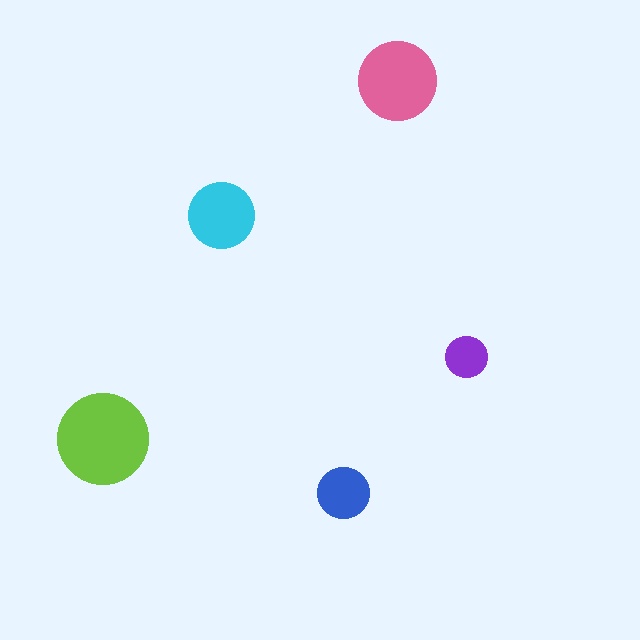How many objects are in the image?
There are 5 objects in the image.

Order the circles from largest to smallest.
the lime one, the pink one, the cyan one, the blue one, the purple one.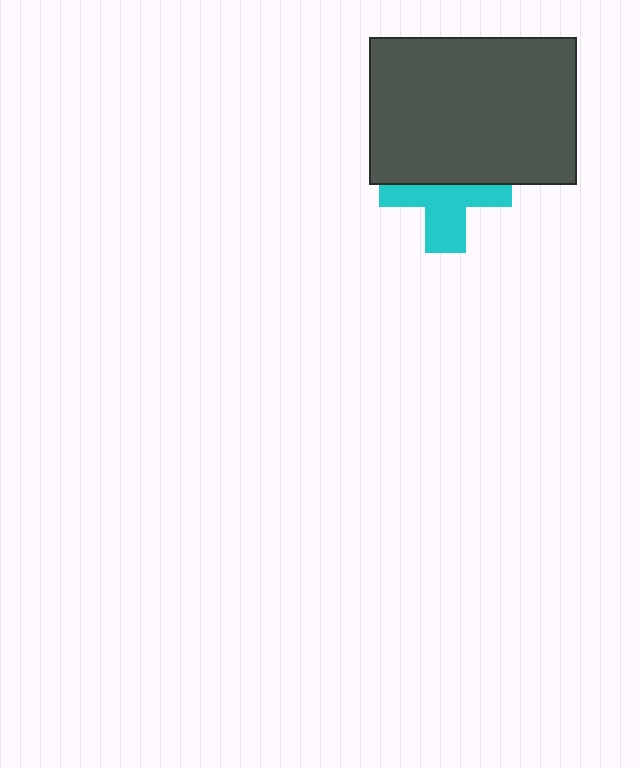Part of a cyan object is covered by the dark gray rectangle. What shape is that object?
It is a cross.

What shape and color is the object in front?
The object in front is a dark gray rectangle.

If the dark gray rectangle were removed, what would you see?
You would see the complete cyan cross.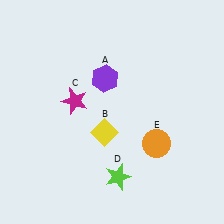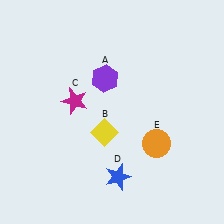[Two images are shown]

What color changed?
The star (D) changed from lime in Image 1 to blue in Image 2.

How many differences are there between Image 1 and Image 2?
There is 1 difference between the two images.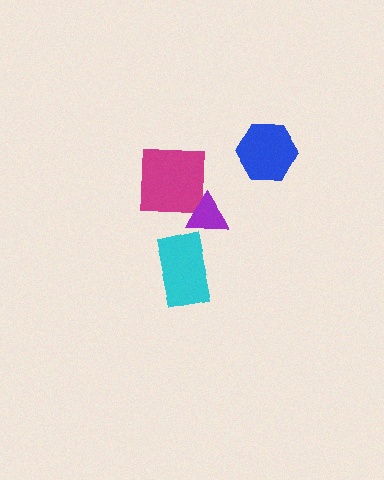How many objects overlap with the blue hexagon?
0 objects overlap with the blue hexagon.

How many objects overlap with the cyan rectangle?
0 objects overlap with the cyan rectangle.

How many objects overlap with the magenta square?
1 object overlaps with the magenta square.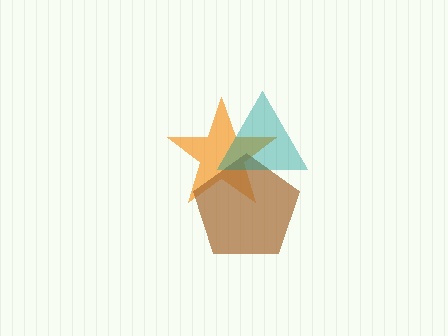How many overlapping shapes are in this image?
There are 3 overlapping shapes in the image.